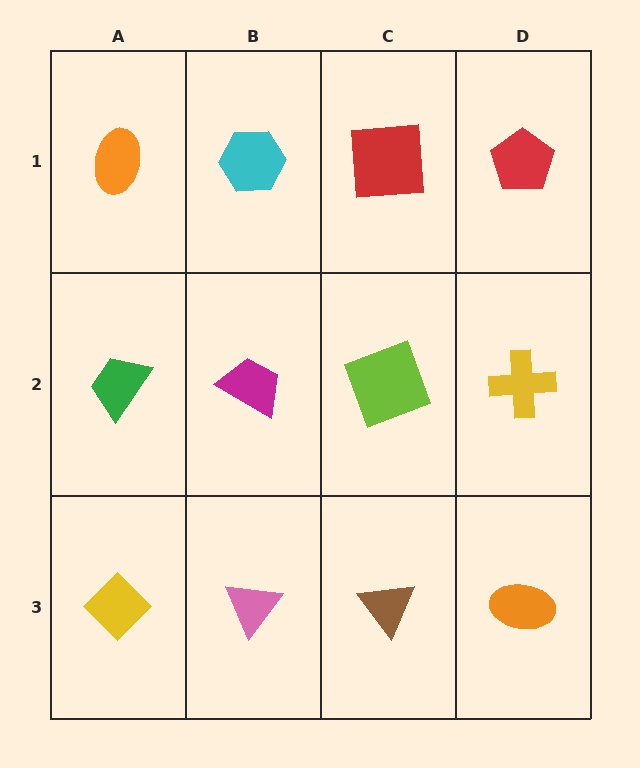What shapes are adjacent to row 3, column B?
A magenta trapezoid (row 2, column B), a yellow diamond (row 3, column A), a brown triangle (row 3, column C).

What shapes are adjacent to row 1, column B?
A magenta trapezoid (row 2, column B), an orange ellipse (row 1, column A), a red square (row 1, column C).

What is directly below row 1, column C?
A lime square.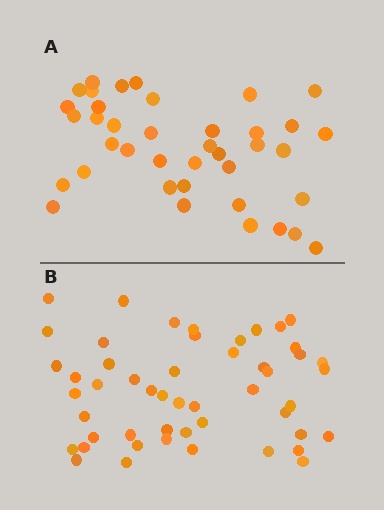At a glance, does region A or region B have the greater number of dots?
Region B (the bottom region) has more dots.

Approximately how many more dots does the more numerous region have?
Region B has roughly 12 or so more dots than region A.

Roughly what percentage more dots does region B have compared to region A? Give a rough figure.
About 30% more.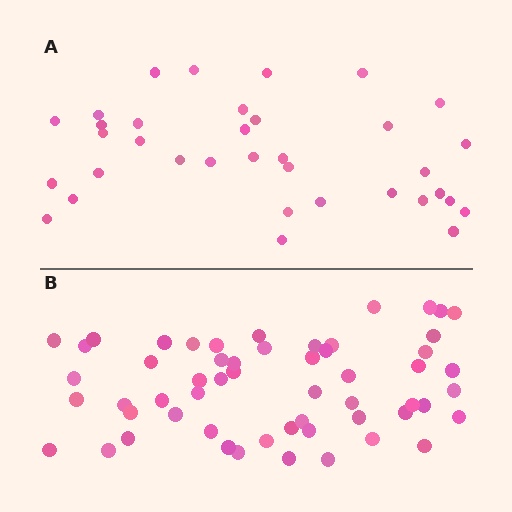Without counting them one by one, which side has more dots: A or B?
Region B (the bottom region) has more dots.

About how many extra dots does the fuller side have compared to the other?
Region B has approximately 20 more dots than region A.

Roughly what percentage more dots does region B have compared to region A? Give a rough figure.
About 60% more.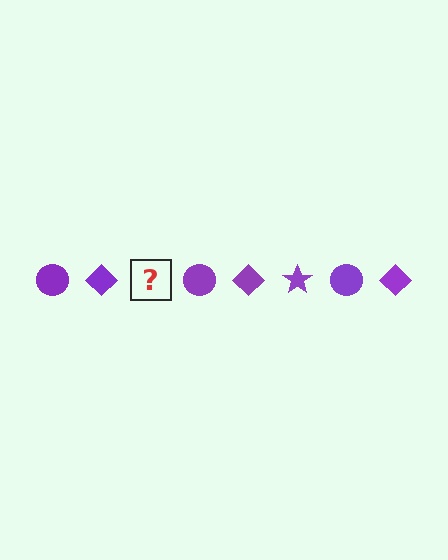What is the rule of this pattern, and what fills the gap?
The rule is that the pattern cycles through circle, diamond, star shapes in purple. The gap should be filled with a purple star.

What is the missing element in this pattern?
The missing element is a purple star.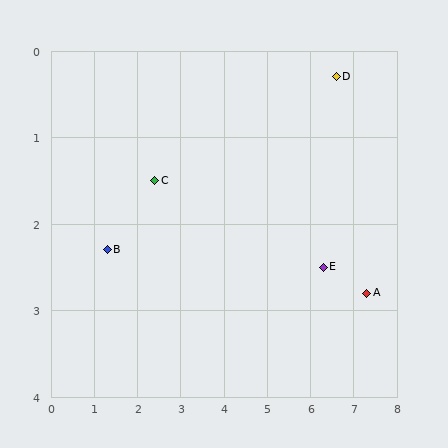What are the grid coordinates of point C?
Point C is at approximately (2.4, 1.5).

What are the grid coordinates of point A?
Point A is at approximately (7.3, 2.8).